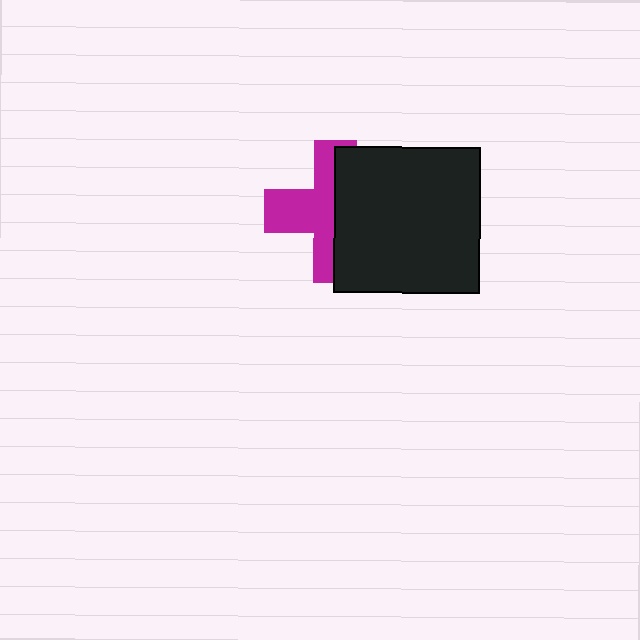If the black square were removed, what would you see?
You would see the complete magenta cross.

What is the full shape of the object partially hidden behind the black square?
The partially hidden object is a magenta cross.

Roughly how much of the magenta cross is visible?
About half of it is visible (roughly 50%).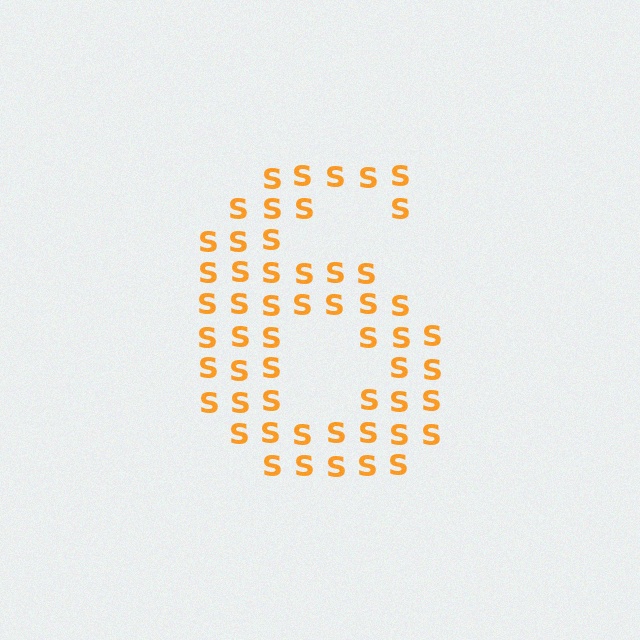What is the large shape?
The large shape is the digit 6.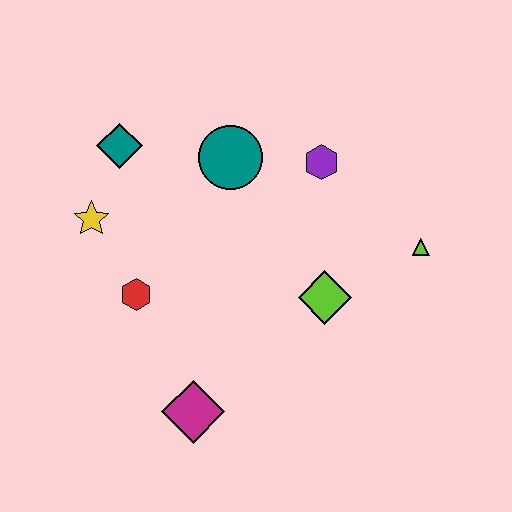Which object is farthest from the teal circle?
The magenta diamond is farthest from the teal circle.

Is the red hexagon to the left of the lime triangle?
Yes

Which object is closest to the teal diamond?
The yellow star is closest to the teal diamond.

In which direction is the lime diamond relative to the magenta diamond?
The lime diamond is to the right of the magenta diamond.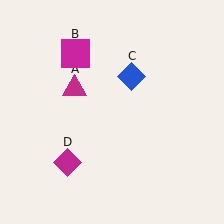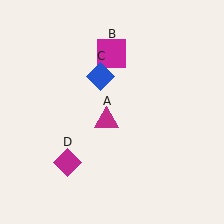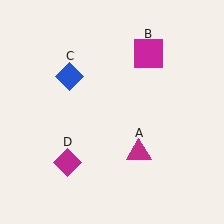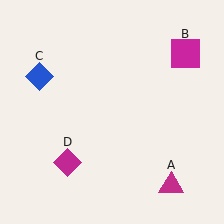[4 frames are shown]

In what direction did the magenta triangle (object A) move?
The magenta triangle (object A) moved down and to the right.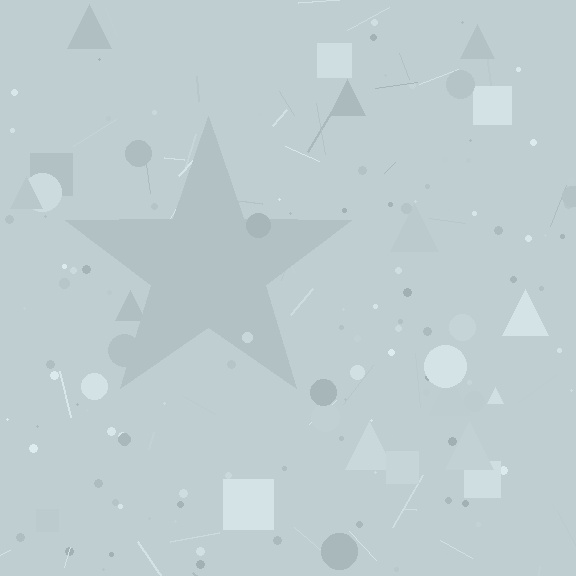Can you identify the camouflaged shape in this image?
The camouflaged shape is a star.